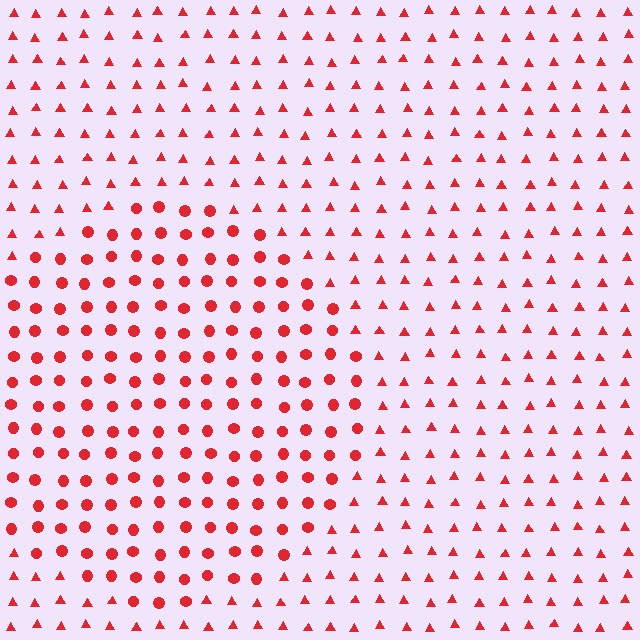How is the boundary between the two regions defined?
The boundary is defined by a change in element shape: circles inside vs. triangles outside. All elements share the same color and spacing.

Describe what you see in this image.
The image is filled with small red elements arranged in a uniform grid. A circle-shaped region contains circles, while the surrounding area contains triangles. The boundary is defined purely by the change in element shape.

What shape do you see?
I see a circle.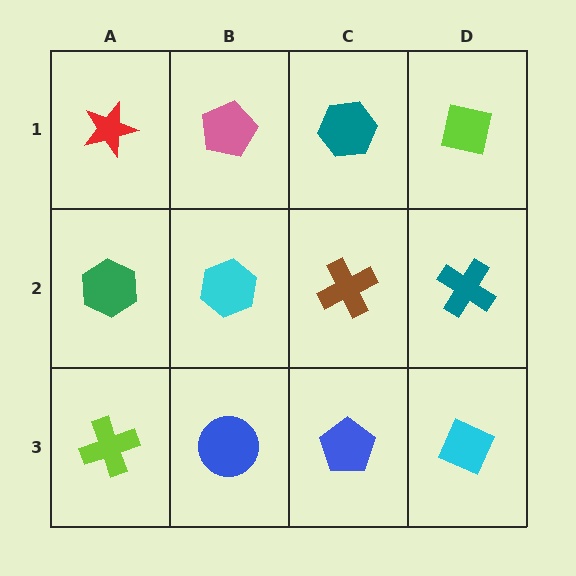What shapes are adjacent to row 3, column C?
A brown cross (row 2, column C), a blue circle (row 3, column B), a cyan diamond (row 3, column D).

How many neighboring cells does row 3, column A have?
2.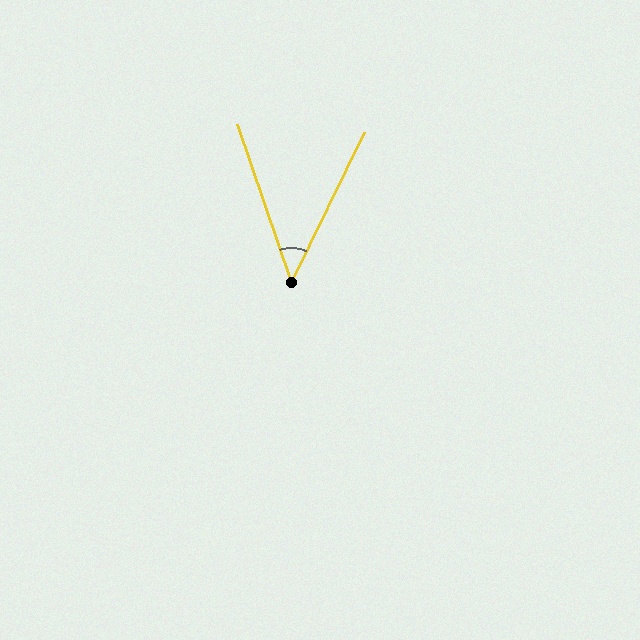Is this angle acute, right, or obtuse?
It is acute.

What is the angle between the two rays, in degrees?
Approximately 45 degrees.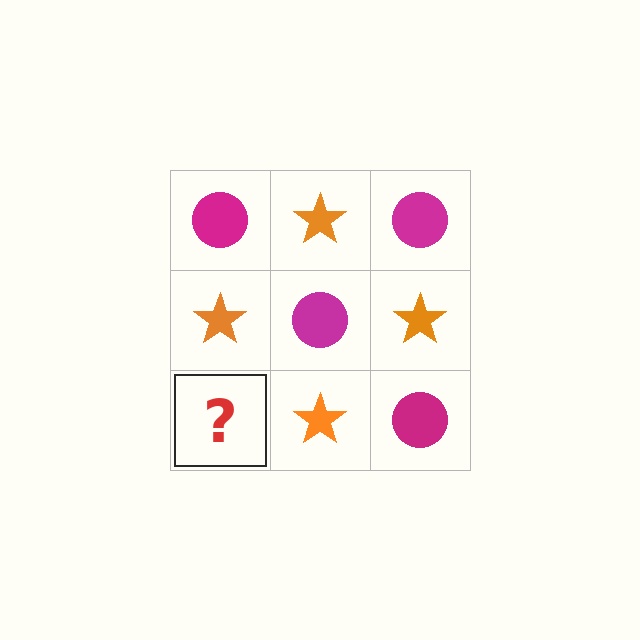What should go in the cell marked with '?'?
The missing cell should contain a magenta circle.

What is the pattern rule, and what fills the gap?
The rule is that it alternates magenta circle and orange star in a checkerboard pattern. The gap should be filled with a magenta circle.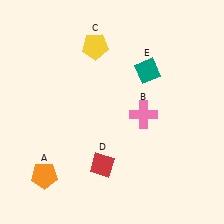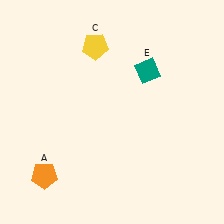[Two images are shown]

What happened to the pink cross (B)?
The pink cross (B) was removed in Image 2. It was in the bottom-right area of Image 1.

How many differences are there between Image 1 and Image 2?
There are 2 differences between the two images.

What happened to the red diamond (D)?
The red diamond (D) was removed in Image 2. It was in the bottom-left area of Image 1.